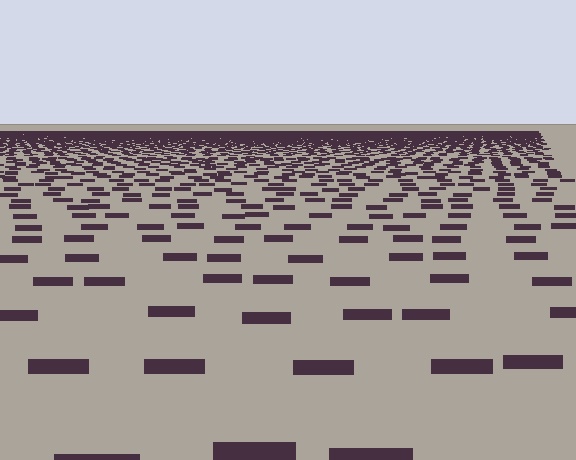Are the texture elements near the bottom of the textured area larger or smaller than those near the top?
Larger. Near the bottom, elements are closer to the viewer and appear at a bigger on-screen size.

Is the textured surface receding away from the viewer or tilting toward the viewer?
The surface is receding away from the viewer. Texture elements get smaller and denser toward the top.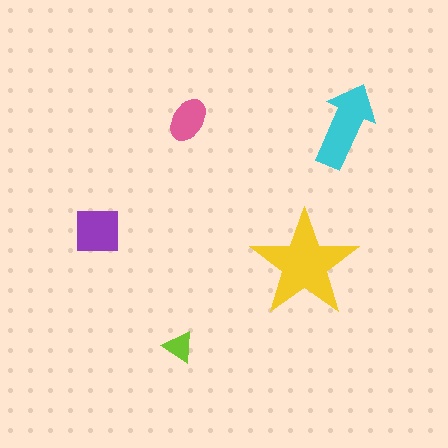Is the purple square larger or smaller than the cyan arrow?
Smaller.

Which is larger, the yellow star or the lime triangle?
The yellow star.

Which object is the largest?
The yellow star.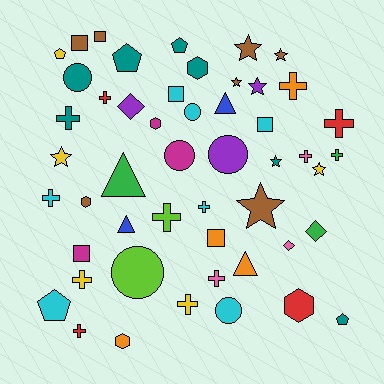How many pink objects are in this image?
There are 3 pink objects.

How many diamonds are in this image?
There are 3 diamonds.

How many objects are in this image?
There are 50 objects.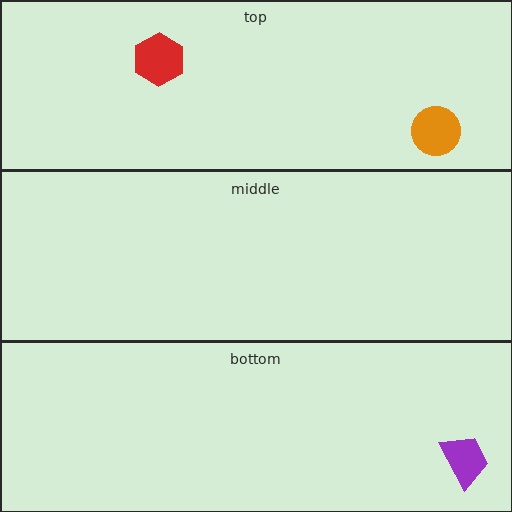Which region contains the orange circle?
The top region.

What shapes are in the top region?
The orange circle, the red hexagon.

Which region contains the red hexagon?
The top region.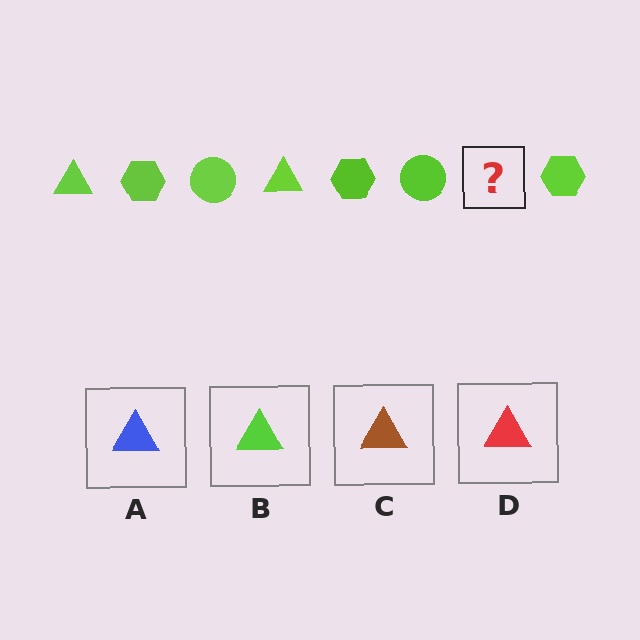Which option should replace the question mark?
Option B.